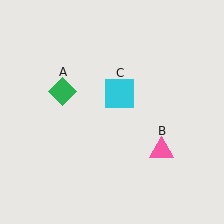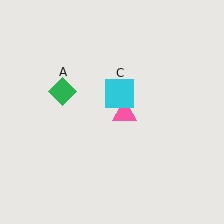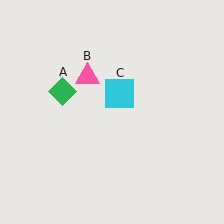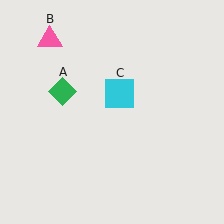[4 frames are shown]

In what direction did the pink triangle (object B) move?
The pink triangle (object B) moved up and to the left.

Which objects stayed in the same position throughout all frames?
Green diamond (object A) and cyan square (object C) remained stationary.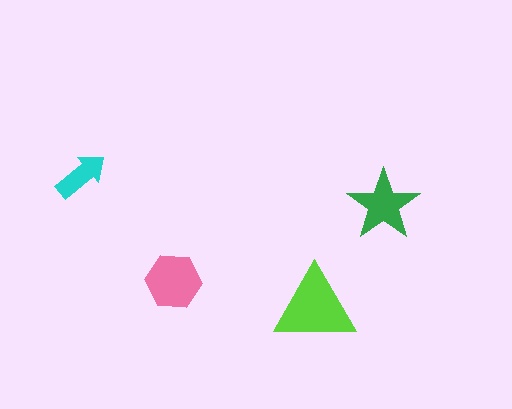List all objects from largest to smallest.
The lime triangle, the pink hexagon, the green star, the cyan arrow.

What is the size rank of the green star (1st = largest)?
3rd.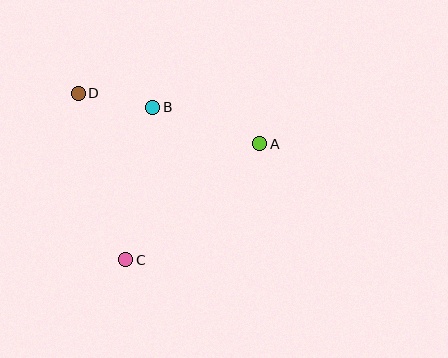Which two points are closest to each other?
Points B and D are closest to each other.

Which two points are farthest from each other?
Points A and D are farthest from each other.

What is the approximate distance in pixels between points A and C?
The distance between A and C is approximately 177 pixels.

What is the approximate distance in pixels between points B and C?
The distance between B and C is approximately 155 pixels.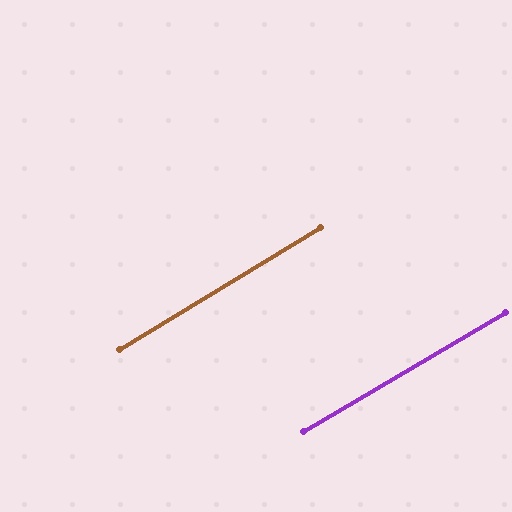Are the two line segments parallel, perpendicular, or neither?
Parallel — their directions differ by only 1.0°.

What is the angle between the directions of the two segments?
Approximately 1 degree.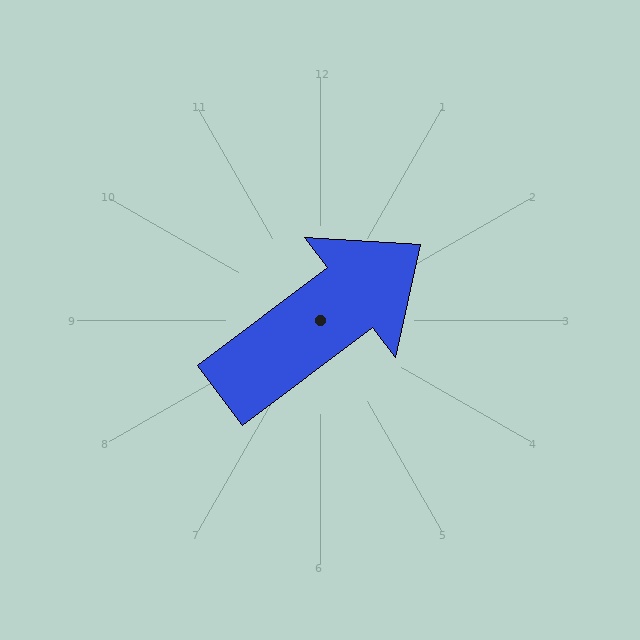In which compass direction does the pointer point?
Northeast.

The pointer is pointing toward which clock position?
Roughly 2 o'clock.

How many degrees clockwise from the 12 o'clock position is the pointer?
Approximately 53 degrees.